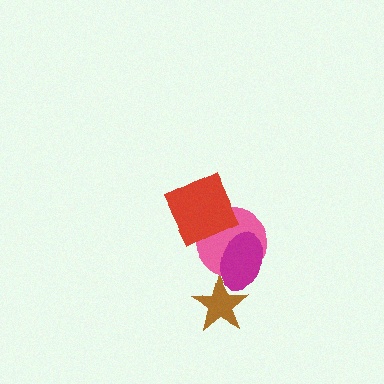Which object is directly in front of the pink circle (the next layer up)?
The red diamond is directly in front of the pink circle.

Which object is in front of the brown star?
The magenta ellipse is in front of the brown star.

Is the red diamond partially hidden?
No, no other shape covers it.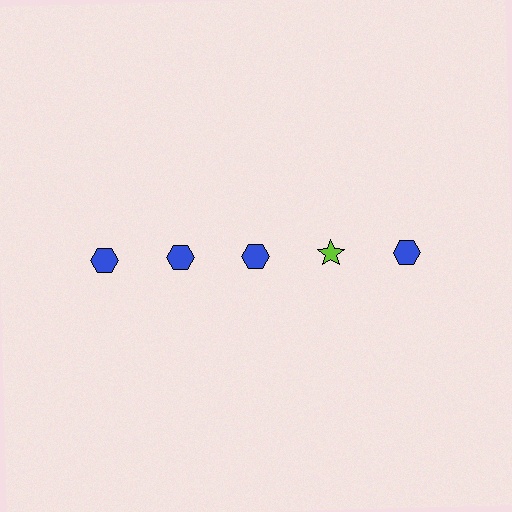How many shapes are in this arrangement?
There are 5 shapes arranged in a grid pattern.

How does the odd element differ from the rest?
It differs in both color (lime instead of blue) and shape (star instead of hexagon).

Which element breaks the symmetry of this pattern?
The lime star in the top row, second from right column breaks the symmetry. All other shapes are blue hexagons.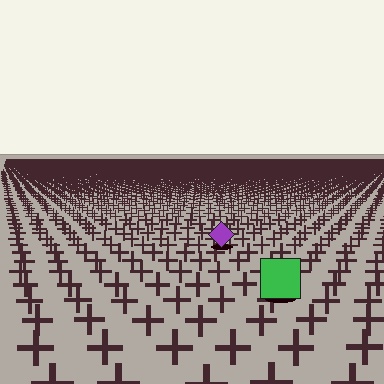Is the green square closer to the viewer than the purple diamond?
Yes. The green square is closer — you can tell from the texture gradient: the ground texture is coarser near it.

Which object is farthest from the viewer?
The purple diamond is farthest from the viewer. It appears smaller and the ground texture around it is denser.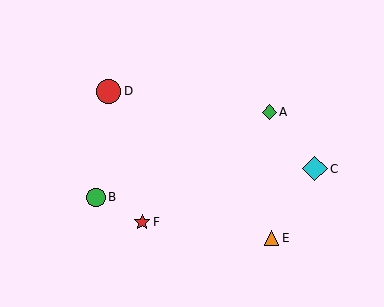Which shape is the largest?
The cyan diamond (labeled C) is the largest.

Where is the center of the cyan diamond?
The center of the cyan diamond is at (315, 169).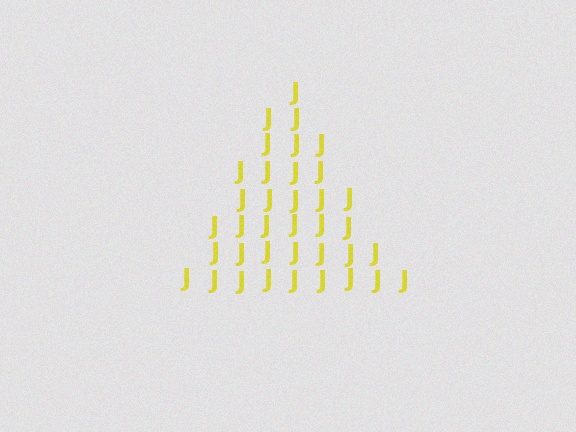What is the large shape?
The large shape is a triangle.